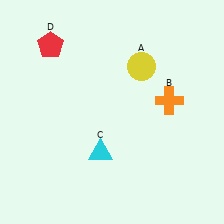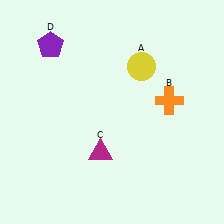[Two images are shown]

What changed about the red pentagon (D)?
In Image 1, D is red. In Image 2, it changed to purple.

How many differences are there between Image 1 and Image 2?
There are 2 differences between the two images.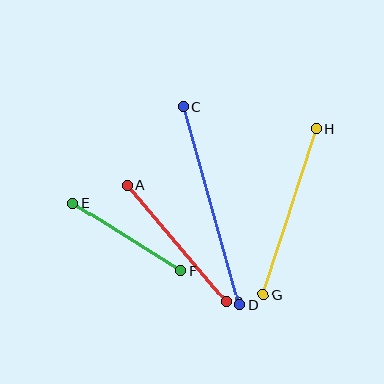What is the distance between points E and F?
The distance is approximately 128 pixels.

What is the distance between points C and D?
The distance is approximately 206 pixels.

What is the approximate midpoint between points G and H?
The midpoint is at approximately (290, 212) pixels.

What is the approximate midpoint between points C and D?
The midpoint is at approximately (211, 206) pixels.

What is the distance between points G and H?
The distance is approximately 174 pixels.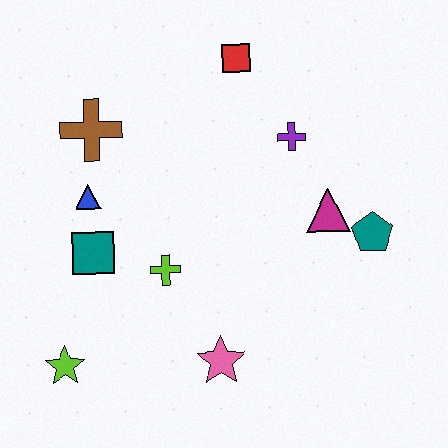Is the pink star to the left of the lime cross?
No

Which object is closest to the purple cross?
The magenta triangle is closest to the purple cross.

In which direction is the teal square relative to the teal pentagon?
The teal square is to the left of the teal pentagon.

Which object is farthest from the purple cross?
The lime star is farthest from the purple cross.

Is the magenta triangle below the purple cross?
Yes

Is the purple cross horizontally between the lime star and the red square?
No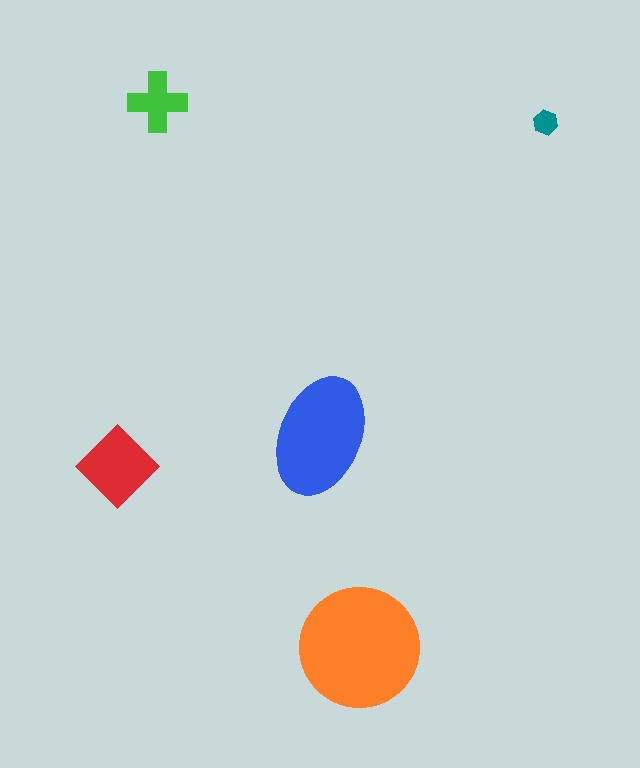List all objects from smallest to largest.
The teal hexagon, the green cross, the red diamond, the blue ellipse, the orange circle.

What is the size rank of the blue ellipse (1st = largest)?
2nd.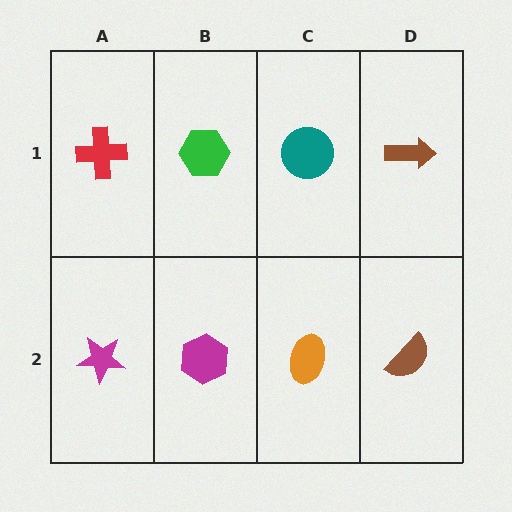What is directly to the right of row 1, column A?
A green hexagon.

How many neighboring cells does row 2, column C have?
3.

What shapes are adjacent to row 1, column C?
An orange ellipse (row 2, column C), a green hexagon (row 1, column B), a brown arrow (row 1, column D).